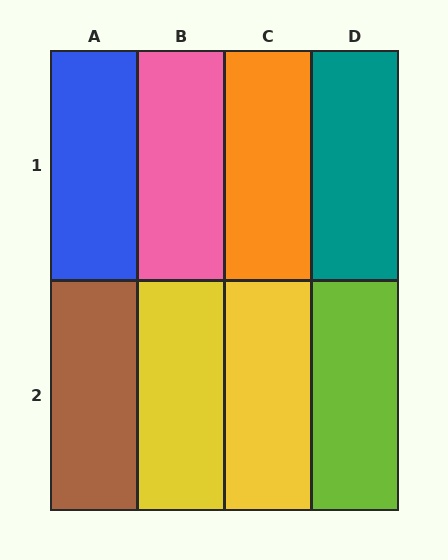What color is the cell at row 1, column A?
Blue.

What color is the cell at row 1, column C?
Orange.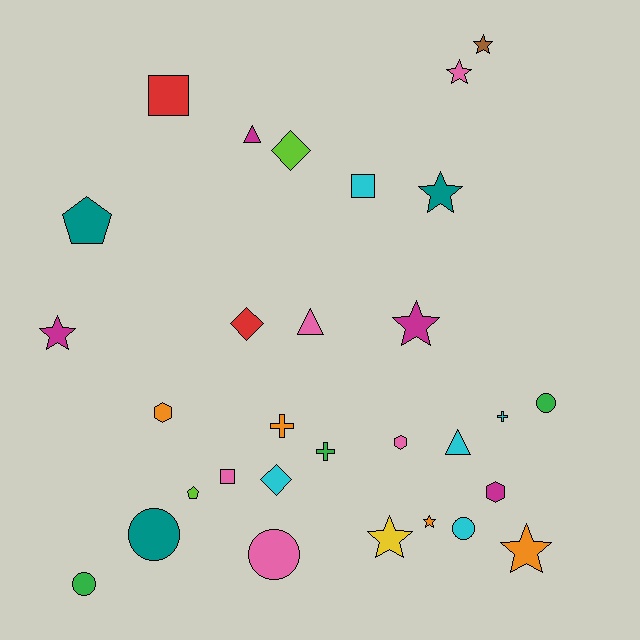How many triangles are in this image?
There are 3 triangles.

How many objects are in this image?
There are 30 objects.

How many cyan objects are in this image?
There are 5 cyan objects.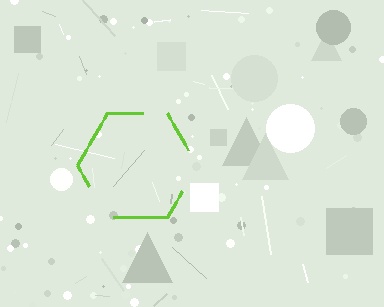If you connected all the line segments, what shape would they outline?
They would outline a hexagon.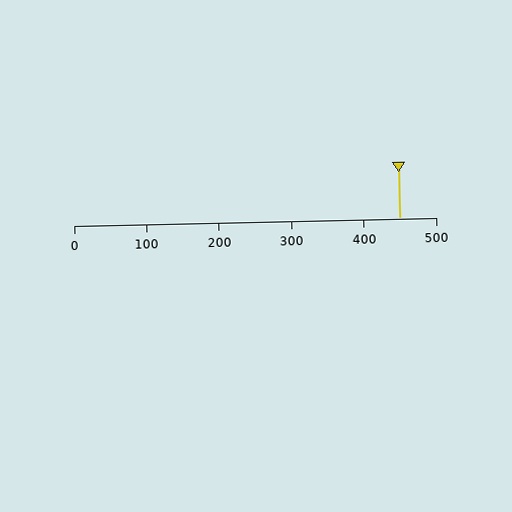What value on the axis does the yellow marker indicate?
The marker indicates approximately 450.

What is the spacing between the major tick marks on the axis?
The major ticks are spaced 100 apart.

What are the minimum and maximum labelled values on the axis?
The axis runs from 0 to 500.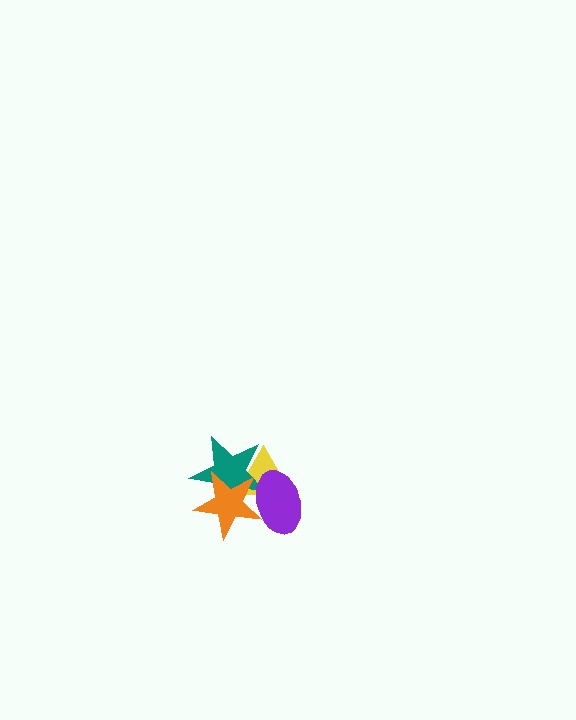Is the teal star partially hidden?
Yes, it is partially covered by another shape.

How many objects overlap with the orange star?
3 objects overlap with the orange star.